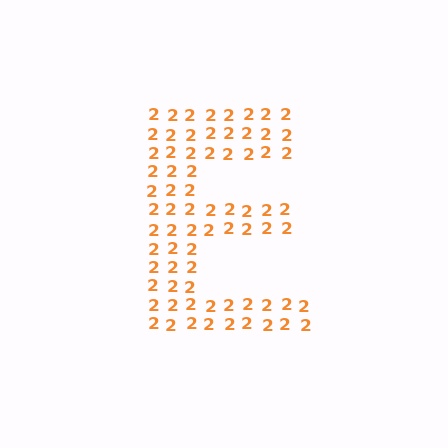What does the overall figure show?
The overall figure shows the letter E.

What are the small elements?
The small elements are digit 2's.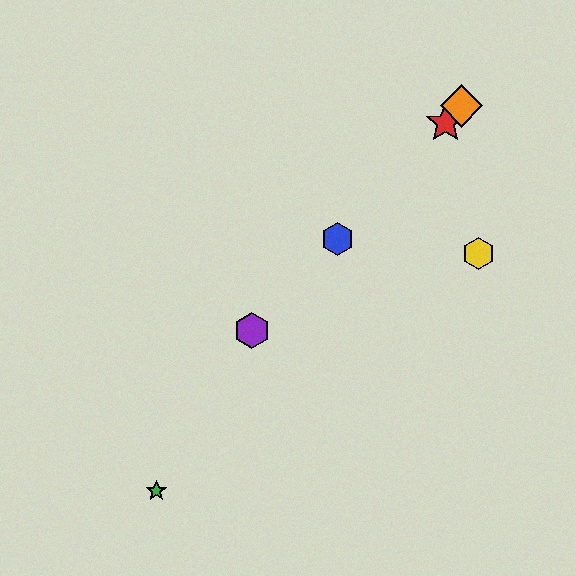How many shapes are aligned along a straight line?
4 shapes (the red star, the blue hexagon, the purple hexagon, the orange diamond) are aligned along a straight line.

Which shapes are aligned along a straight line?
The red star, the blue hexagon, the purple hexagon, the orange diamond are aligned along a straight line.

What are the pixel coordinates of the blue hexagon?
The blue hexagon is at (337, 239).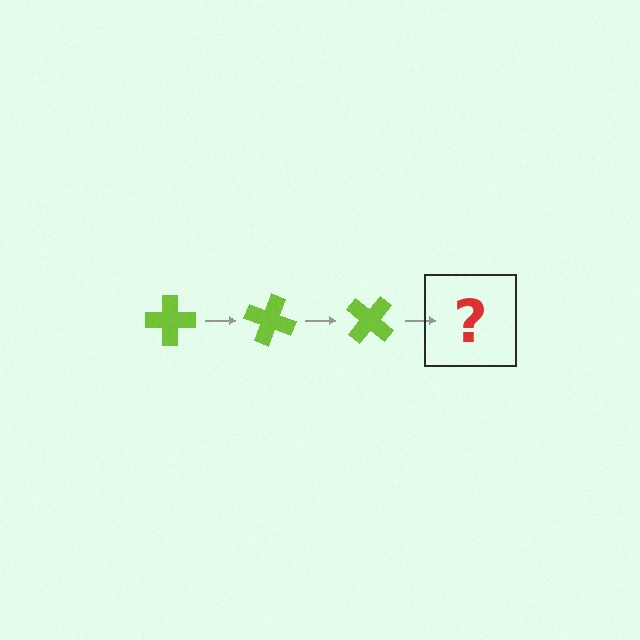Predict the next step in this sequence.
The next step is a lime cross rotated 60 degrees.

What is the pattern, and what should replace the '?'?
The pattern is that the cross rotates 20 degrees each step. The '?' should be a lime cross rotated 60 degrees.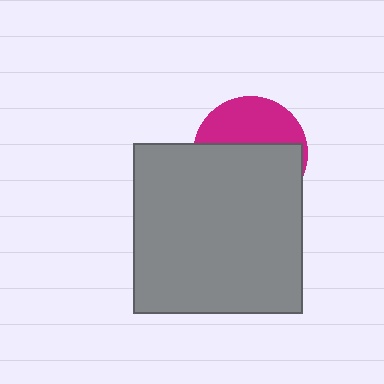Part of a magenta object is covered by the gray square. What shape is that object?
It is a circle.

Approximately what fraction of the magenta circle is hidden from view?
Roughly 60% of the magenta circle is hidden behind the gray square.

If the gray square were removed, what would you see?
You would see the complete magenta circle.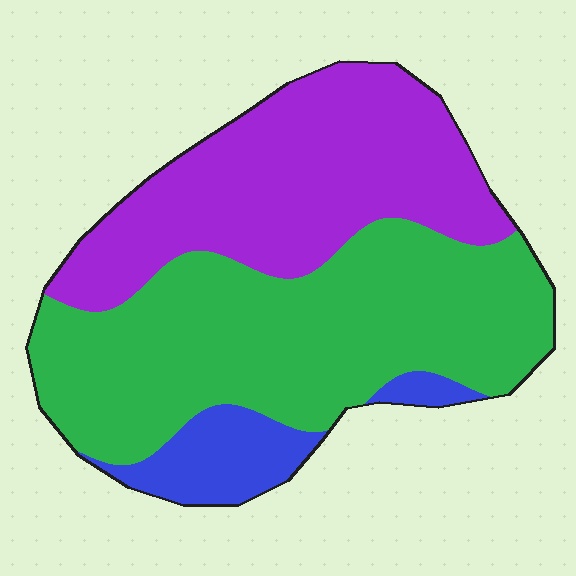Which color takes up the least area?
Blue, at roughly 10%.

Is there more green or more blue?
Green.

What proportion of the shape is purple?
Purple takes up about three eighths (3/8) of the shape.